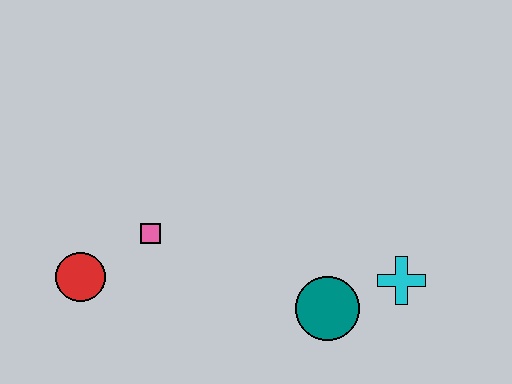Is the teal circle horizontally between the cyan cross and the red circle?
Yes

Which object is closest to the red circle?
The pink square is closest to the red circle.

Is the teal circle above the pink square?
No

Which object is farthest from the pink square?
The cyan cross is farthest from the pink square.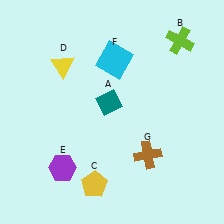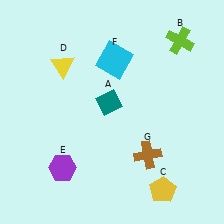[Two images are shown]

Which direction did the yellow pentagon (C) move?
The yellow pentagon (C) moved right.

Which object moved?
The yellow pentagon (C) moved right.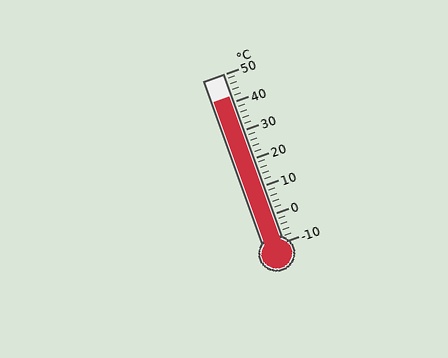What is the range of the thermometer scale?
The thermometer scale ranges from -10°C to 50°C.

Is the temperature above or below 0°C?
The temperature is above 0°C.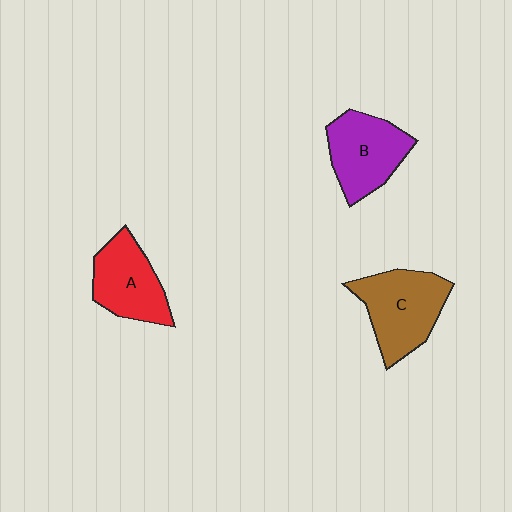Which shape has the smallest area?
Shape A (red).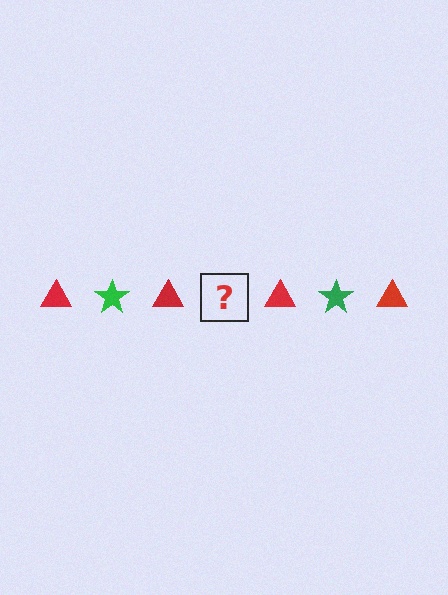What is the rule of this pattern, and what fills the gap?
The rule is that the pattern alternates between red triangle and green star. The gap should be filled with a green star.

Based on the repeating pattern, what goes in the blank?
The blank should be a green star.